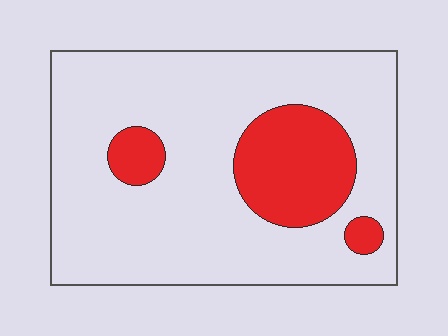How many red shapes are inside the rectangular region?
3.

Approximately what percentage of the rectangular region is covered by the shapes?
Approximately 20%.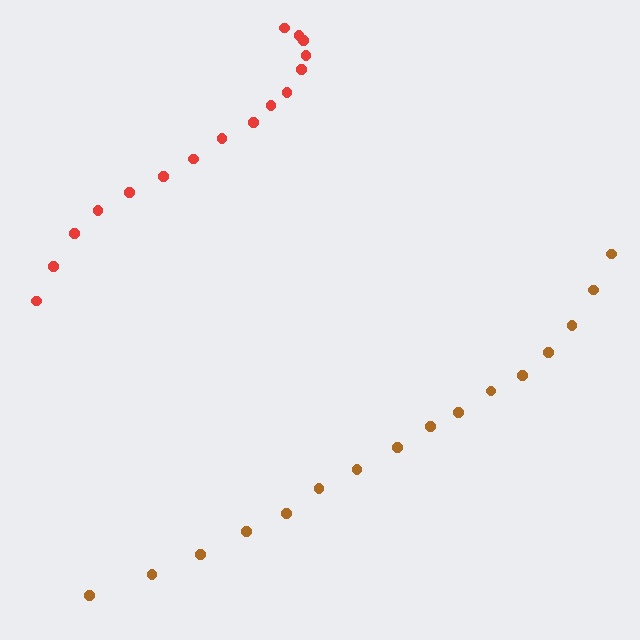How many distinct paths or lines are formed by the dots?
There are 2 distinct paths.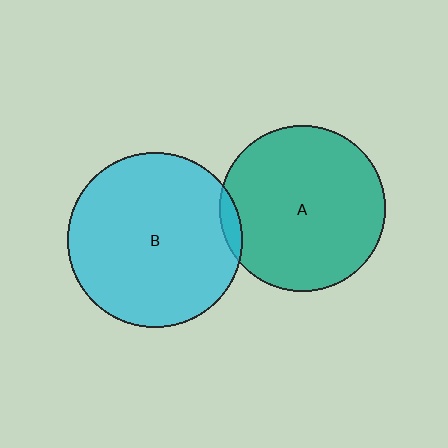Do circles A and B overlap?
Yes.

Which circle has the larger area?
Circle B (cyan).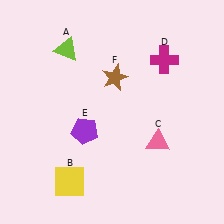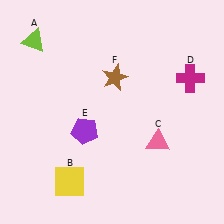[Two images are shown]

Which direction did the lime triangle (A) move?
The lime triangle (A) moved left.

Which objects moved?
The objects that moved are: the lime triangle (A), the magenta cross (D).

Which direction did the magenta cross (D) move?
The magenta cross (D) moved right.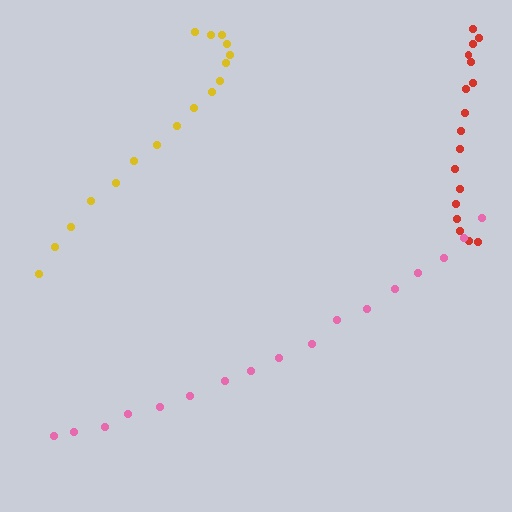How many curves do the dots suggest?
There are 3 distinct paths.